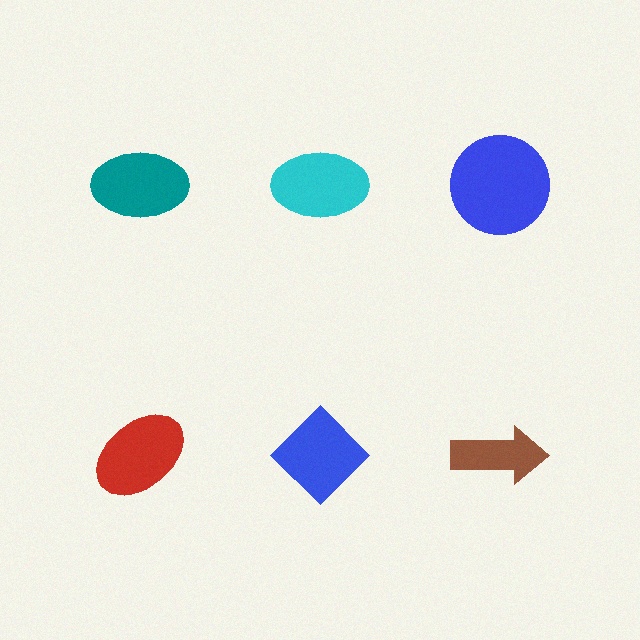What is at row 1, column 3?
A blue circle.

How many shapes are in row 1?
3 shapes.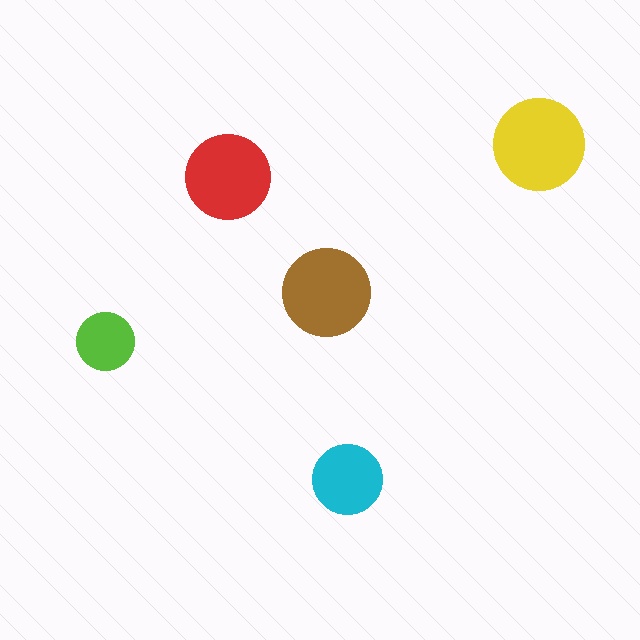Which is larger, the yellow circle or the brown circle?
The yellow one.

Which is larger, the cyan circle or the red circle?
The red one.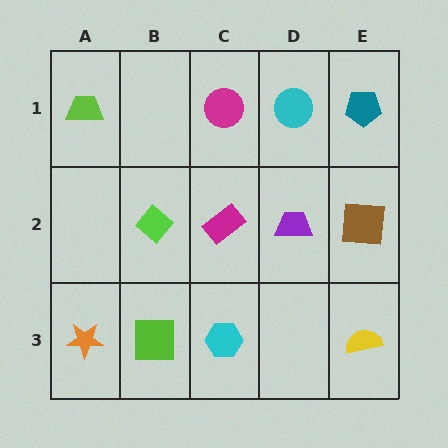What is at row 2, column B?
A lime diamond.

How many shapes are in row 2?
4 shapes.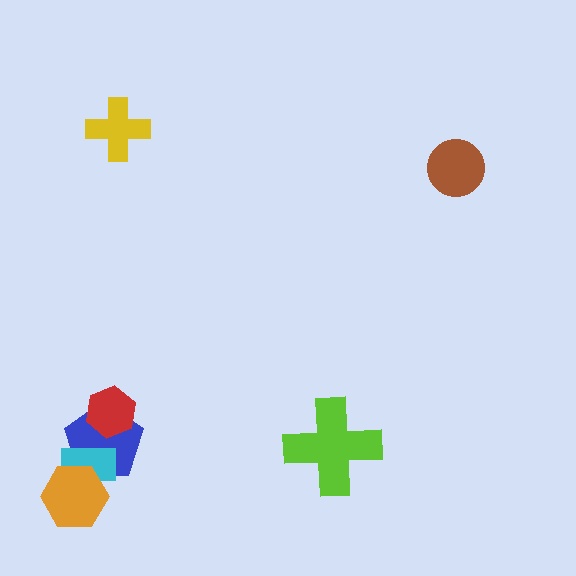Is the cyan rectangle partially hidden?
Yes, it is partially covered by another shape.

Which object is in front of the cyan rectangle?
The orange hexagon is in front of the cyan rectangle.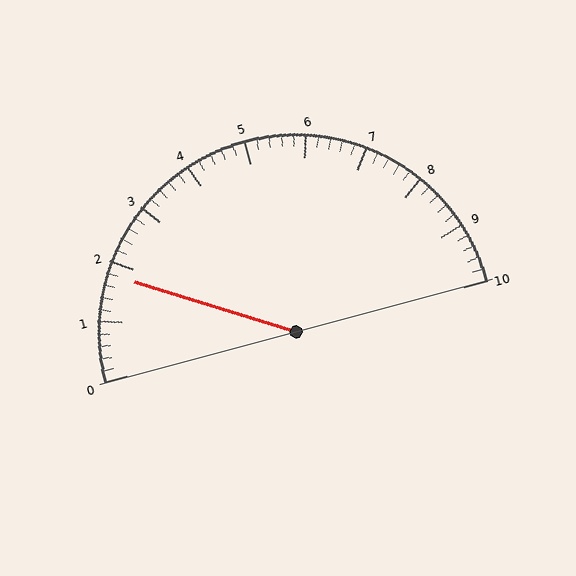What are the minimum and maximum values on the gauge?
The gauge ranges from 0 to 10.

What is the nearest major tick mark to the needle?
The nearest major tick mark is 2.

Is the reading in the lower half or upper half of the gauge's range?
The reading is in the lower half of the range (0 to 10).